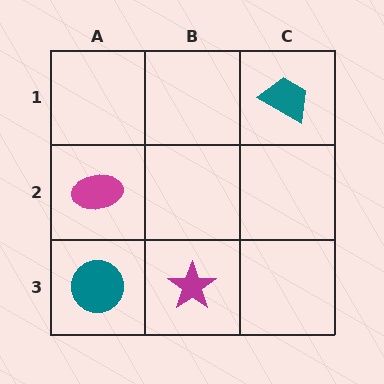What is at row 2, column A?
A magenta ellipse.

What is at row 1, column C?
A teal trapezoid.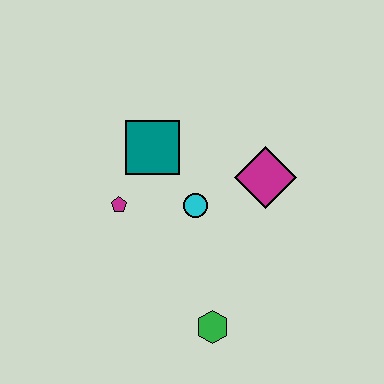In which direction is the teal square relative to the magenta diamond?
The teal square is to the left of the magenta diamond.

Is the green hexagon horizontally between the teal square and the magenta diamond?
Yes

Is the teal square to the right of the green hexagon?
No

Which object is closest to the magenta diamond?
The cyan circle is closest to the magenta diamond.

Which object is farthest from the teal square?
The green hexagon is farthest from the teal square.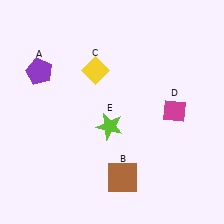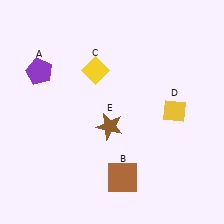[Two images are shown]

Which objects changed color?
D changed from magenta to yellow. E changed from lime to brown.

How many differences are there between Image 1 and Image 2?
There are 2 differences between the two images.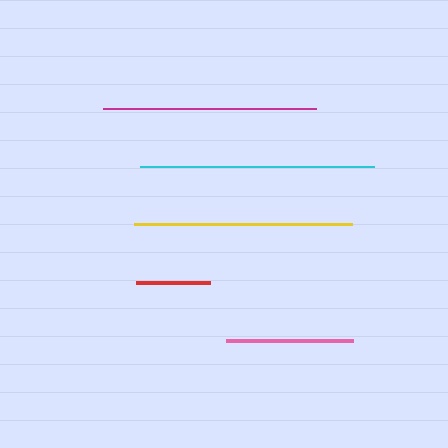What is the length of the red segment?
The red segment is approximately 75 pixels long.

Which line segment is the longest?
The cyan line is the longest at approximately 234 pixels.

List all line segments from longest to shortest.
From longest to shortest: cyan, yellow, magenta, pink, red.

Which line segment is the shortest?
The red line is the shortest at approximately 75 pixels.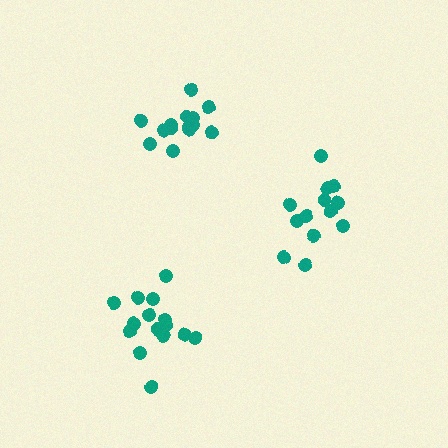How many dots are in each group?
Group 1: 15 dots, Group 2: 13 dots, Group 3: 14 dots (42 total).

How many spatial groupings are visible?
There are 3 spatial groupings.